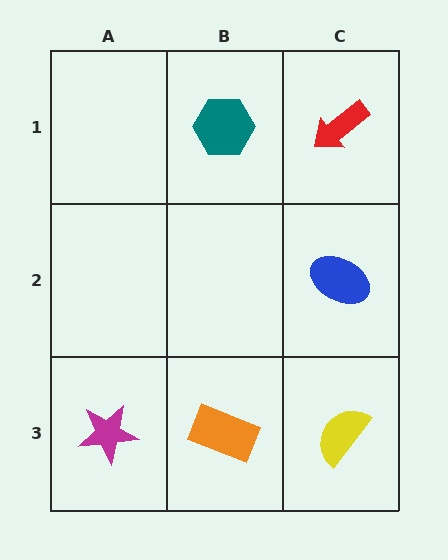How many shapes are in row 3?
3 shapes.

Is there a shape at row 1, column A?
No, that cell is empty.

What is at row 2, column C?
A blue ellipse.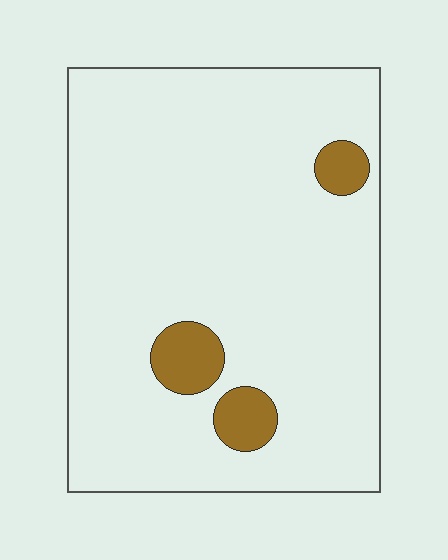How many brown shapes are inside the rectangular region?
3.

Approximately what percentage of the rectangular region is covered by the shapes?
Approximately 10%.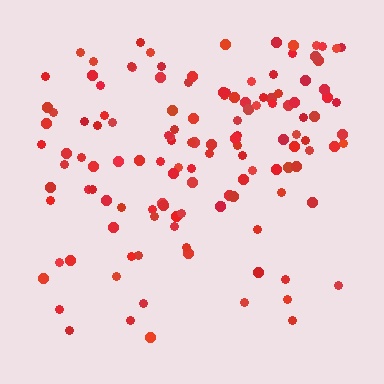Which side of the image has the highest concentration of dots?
The top.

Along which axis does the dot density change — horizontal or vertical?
Vertical.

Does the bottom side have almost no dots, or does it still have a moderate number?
Still a moderate number, just noticeably fewer than the top.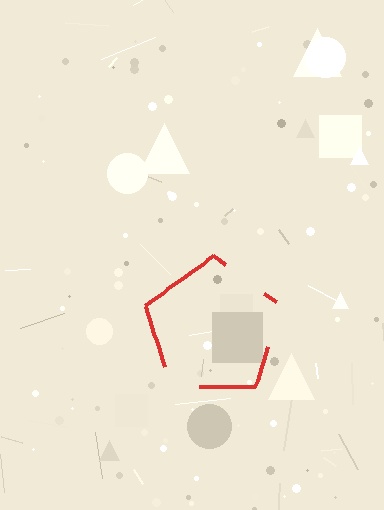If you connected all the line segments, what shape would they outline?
They would outline a pentagon.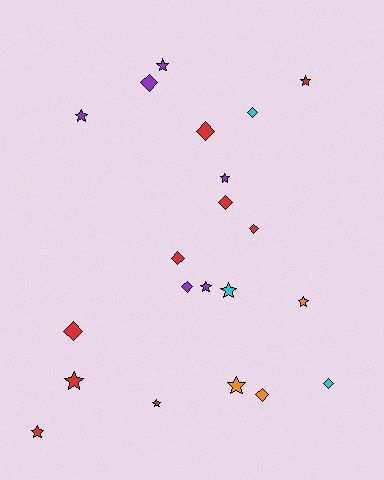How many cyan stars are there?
There is 1 cyan star.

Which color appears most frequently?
Red, with 9 objects.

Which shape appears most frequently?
Star, with 11 objects.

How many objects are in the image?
There are 21 objects.